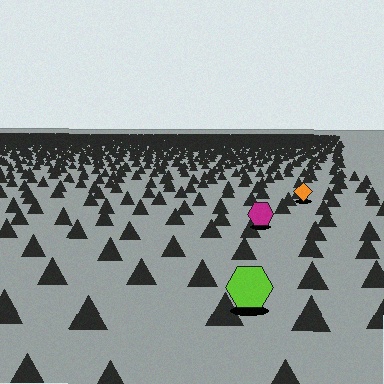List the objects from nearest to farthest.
From nearest to farthest: the lime hexagon, the magenta hexagon, the orange diamond.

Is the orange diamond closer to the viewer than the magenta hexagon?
No. The magenta hexagon is closer — you can tell from the texture gradient: the ground texture is coarser near it.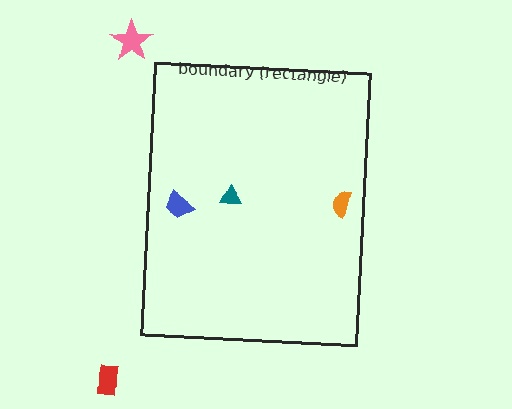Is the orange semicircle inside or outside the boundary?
Inside.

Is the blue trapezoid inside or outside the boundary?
Inside.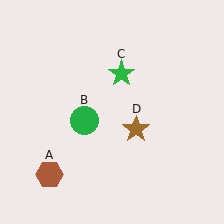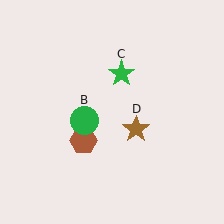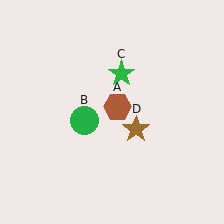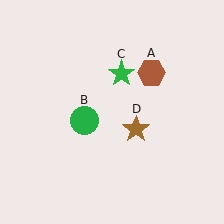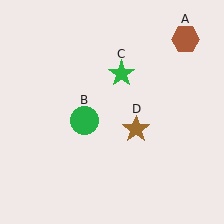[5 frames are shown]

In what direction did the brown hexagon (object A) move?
The brown hexagon (object A) moved up and to the right.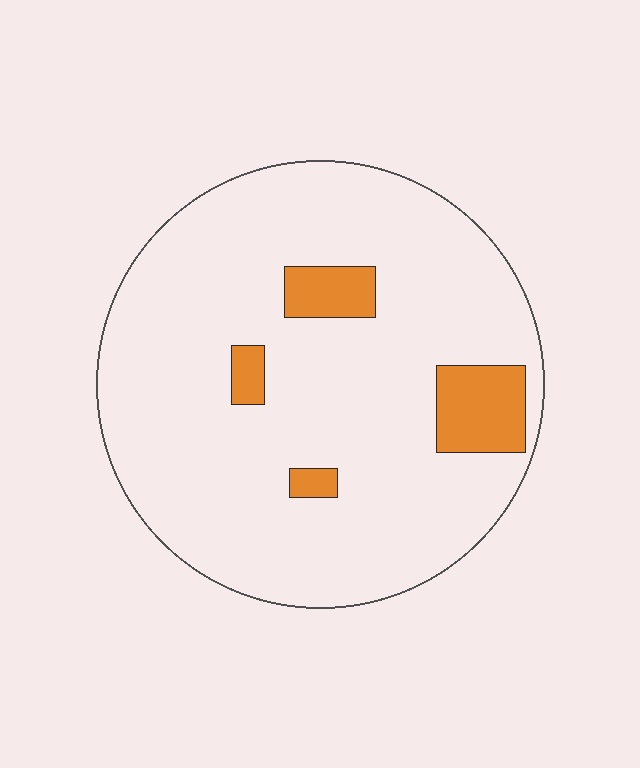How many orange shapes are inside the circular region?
4.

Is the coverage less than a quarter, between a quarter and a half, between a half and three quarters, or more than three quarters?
Less than a quarter.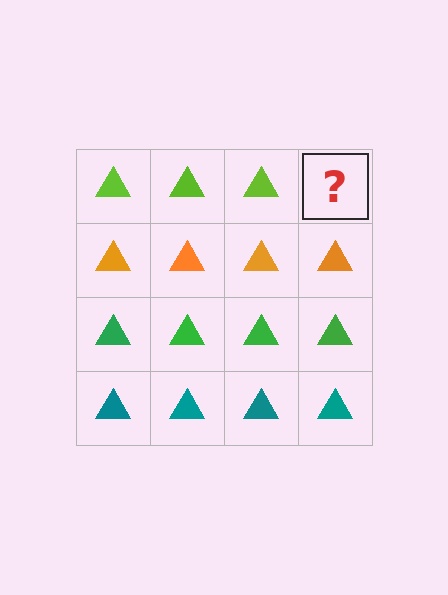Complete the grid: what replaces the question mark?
The question mark should be replaced with a lime triangle.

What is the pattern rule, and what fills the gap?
The rule is that each row has a consistent color. The gap should be filled with a lime triangle.